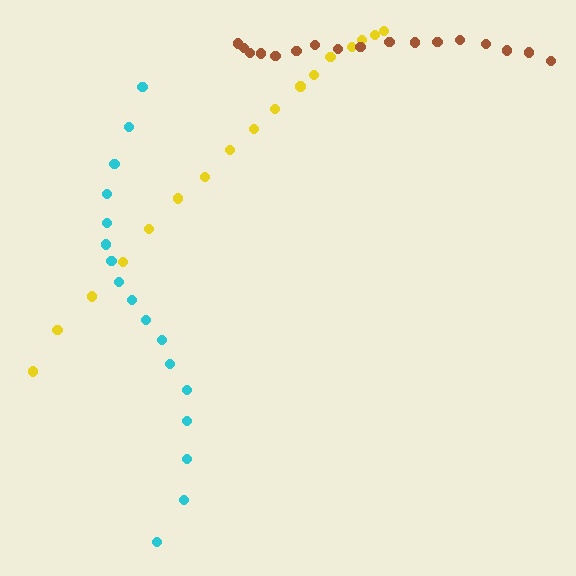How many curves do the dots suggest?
There are 3 distinct paths.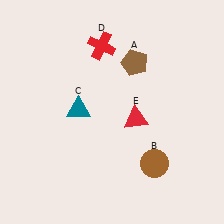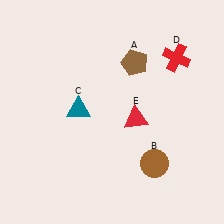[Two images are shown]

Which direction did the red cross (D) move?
The red cross (D) moved right.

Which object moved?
The red cross (D) moved right.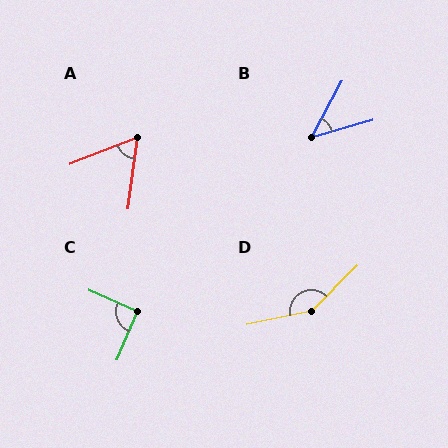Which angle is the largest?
D, at approximately 146 degrees.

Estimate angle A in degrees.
Approximately 61 degrees.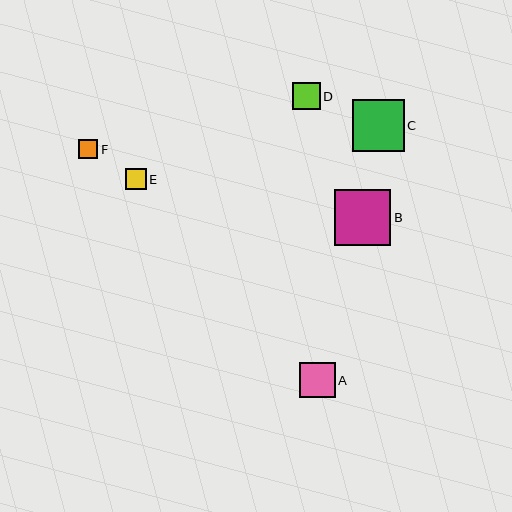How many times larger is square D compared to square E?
Square D is approximately 1.3 times the size of square E.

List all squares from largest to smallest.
From largest to smallest: B, C, A, D, E, F.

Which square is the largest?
Square B is the largest with a size of approximately 56 pixels.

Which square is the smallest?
Square F is the smallest with a size of approximately 20 pixels.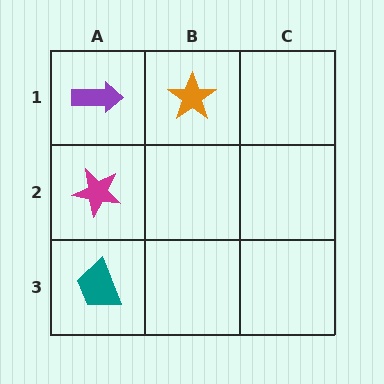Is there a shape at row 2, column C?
No, that cell is empty.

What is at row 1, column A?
A purple arrow.